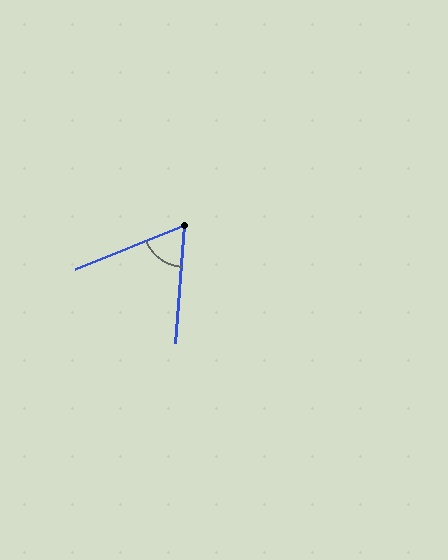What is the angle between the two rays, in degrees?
Approximately 63 degrees.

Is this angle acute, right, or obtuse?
It is acute.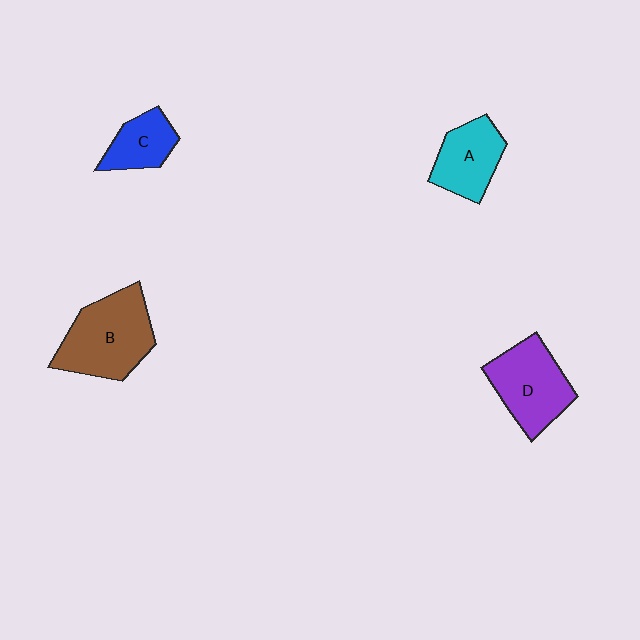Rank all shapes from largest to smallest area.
From largest to smallest: B (brown), D (purple), A (cyan), C (blue).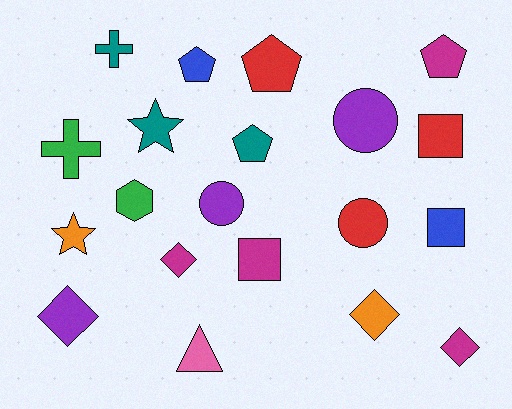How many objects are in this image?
There are 20 objects.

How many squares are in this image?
There are 3 squares.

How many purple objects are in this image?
There are 3 purple objects.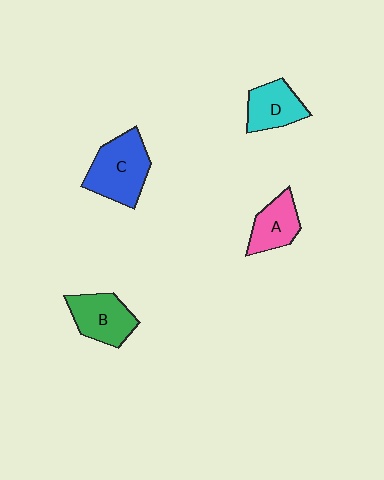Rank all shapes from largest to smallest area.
From largest to smallest: C (blue), B (green), D (cyan), A (pink).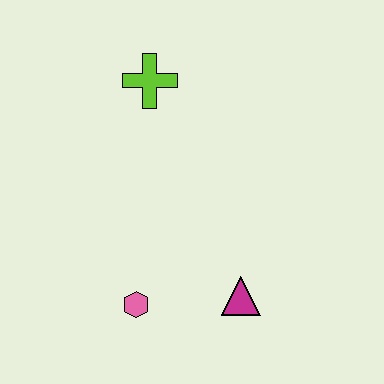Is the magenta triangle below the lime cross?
Yes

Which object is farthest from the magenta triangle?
The lime cross is farthest from the magenta triangle.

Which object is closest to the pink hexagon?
The magenta triangle is closest to the pink hexagon.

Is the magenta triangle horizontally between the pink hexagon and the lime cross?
No